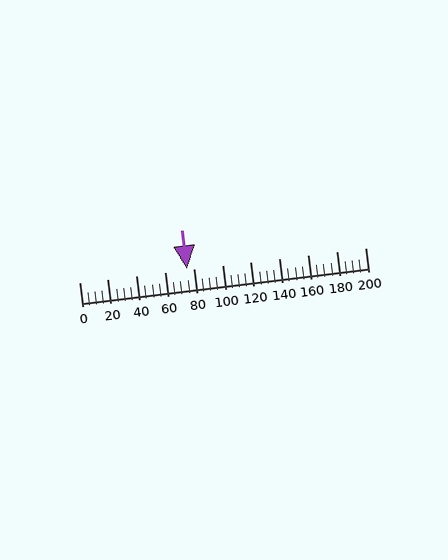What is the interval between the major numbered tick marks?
The major tick marks are spaced 20 units apart.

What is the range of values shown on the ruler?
The ruler shows values from 0 to 200.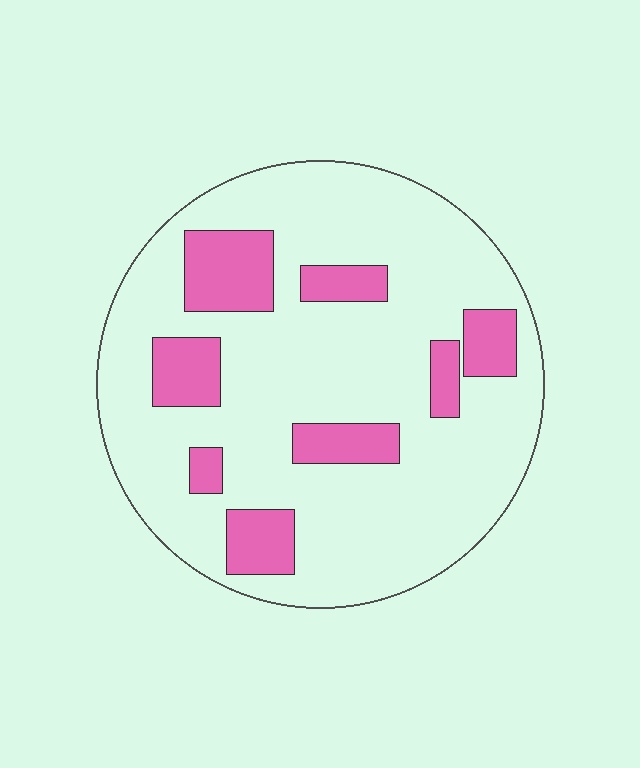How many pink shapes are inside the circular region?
8.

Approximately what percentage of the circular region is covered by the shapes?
Approximately 20%.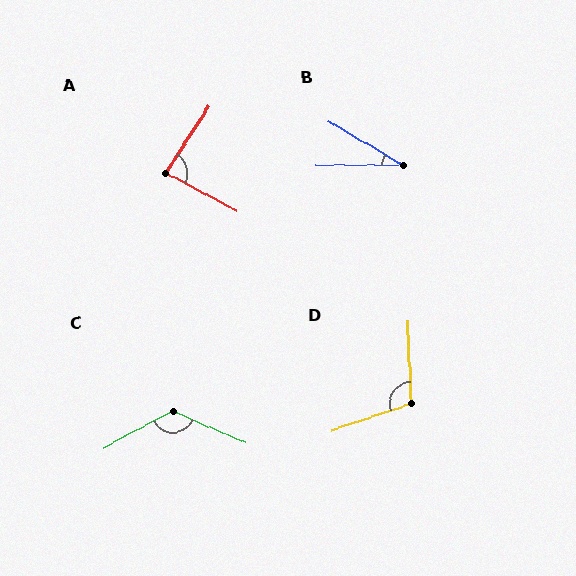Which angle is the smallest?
B, at approximately 30 degrees.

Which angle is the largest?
C, at approximately 128 degrees.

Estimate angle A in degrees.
Approximately 85 degrees.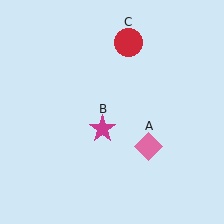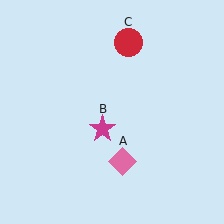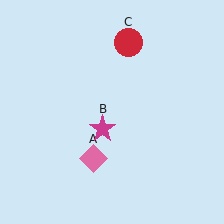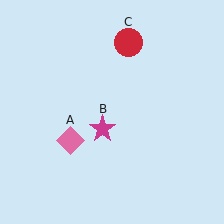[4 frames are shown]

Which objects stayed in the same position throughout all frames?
Magenta star (object B) and red circle (object C) remained stationary.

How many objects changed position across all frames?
1 object changed position: pink diamond (object A).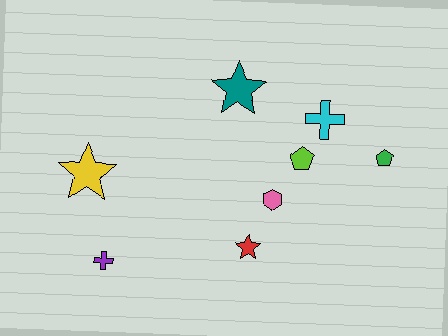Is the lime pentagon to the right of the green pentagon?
No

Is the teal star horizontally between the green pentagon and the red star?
No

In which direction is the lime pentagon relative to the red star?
The lime pentagon is above the red star.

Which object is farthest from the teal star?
The purple cross is farthest from the teal star.